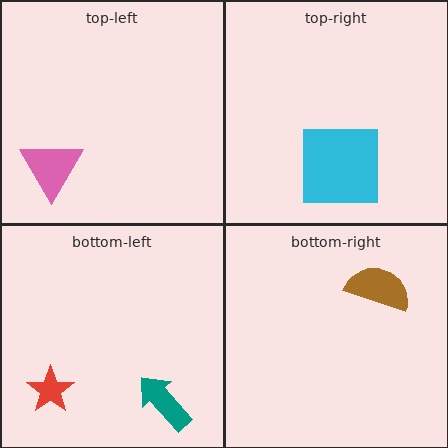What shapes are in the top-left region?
The pink triangle.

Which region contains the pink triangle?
The top-left region.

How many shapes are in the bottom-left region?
2.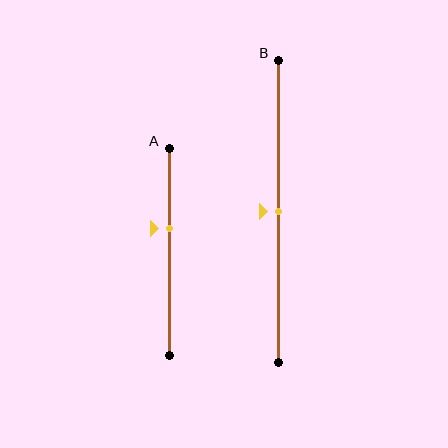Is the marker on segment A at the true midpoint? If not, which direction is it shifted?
No, the marker on segment A is shifted upward by about 11% of the segment length.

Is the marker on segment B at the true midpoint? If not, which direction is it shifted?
Yes, the marker on segment B is at the true midpoint.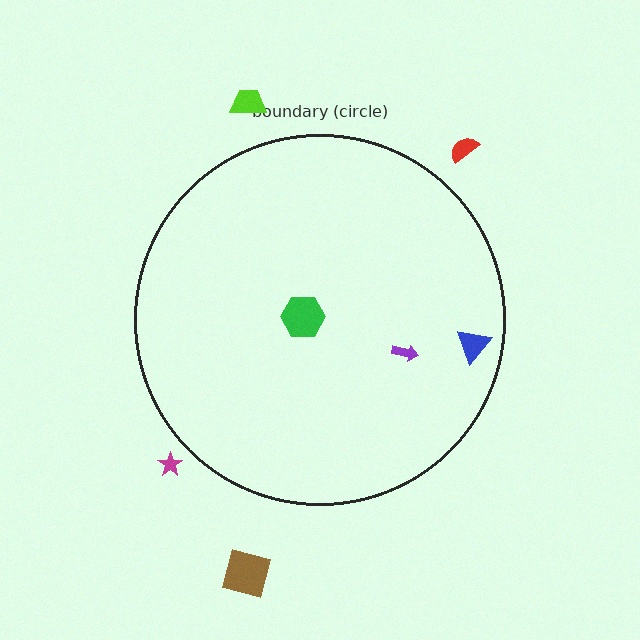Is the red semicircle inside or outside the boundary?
Outside.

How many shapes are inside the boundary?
3 inside, 4 outside.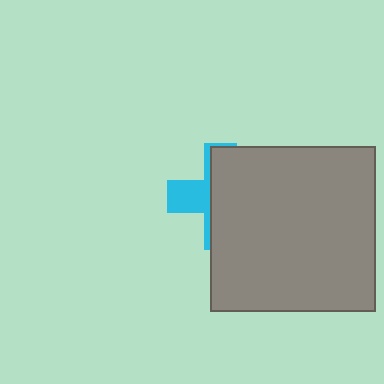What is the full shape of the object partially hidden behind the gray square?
The partially hidden object is a cyan cross.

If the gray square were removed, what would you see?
You would see the complete cyan cross.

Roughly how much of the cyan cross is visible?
A small part of it is visible (roughly 32%).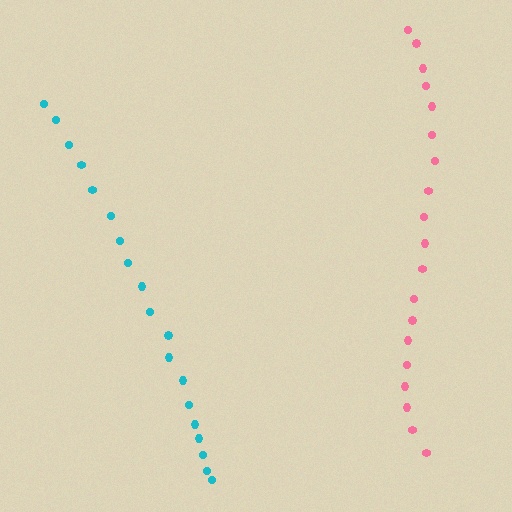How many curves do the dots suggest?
There are 2 distinct paths.